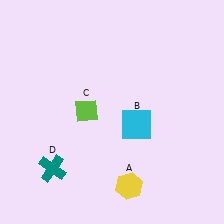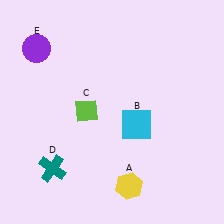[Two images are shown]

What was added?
A purple circle (E) was added in Image 2.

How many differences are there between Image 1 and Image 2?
There is 1 difference between the two images.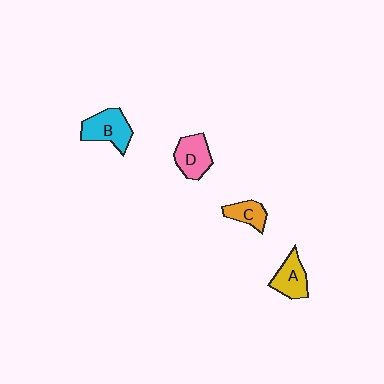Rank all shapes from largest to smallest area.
From largest to smallest: B (cyan), D (pink), A (yellow), C (orange).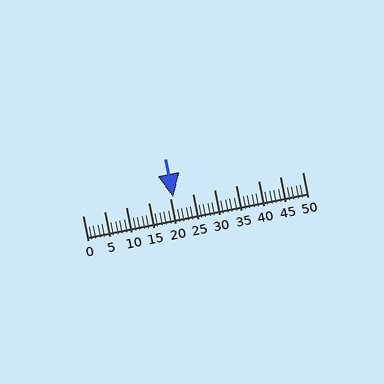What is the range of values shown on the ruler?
The ruler shows values from 0 to 50.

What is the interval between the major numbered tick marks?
The major tick marks are spaced 5 units apart.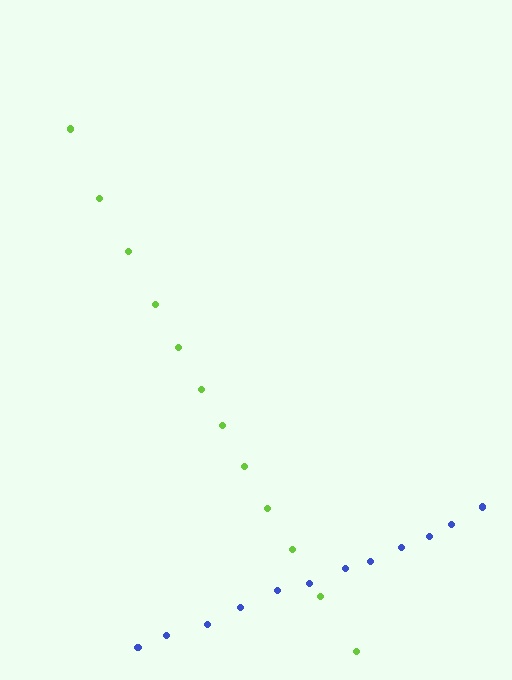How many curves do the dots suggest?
There are 2 distinct paths.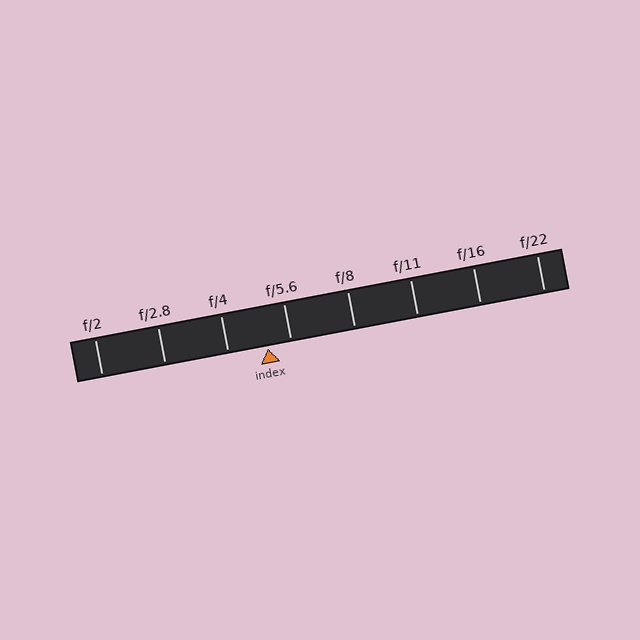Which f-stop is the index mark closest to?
The index mark is closest to f/5.6.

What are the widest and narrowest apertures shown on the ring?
The widest aperture shown is f/2 and the narrowest is f/22.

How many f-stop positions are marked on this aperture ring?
There are 8 f-stop positions marked.